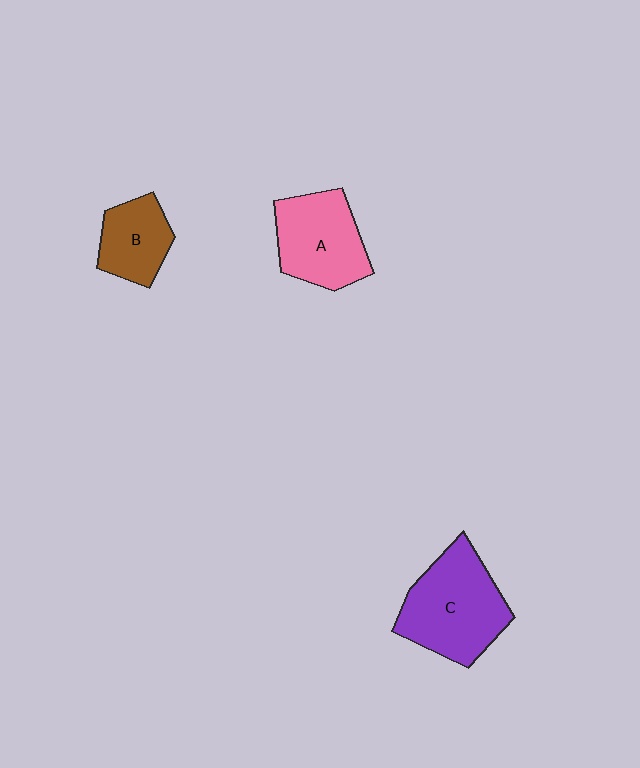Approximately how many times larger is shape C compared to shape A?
Approximately 1.2 times.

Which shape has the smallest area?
Shape B (brown).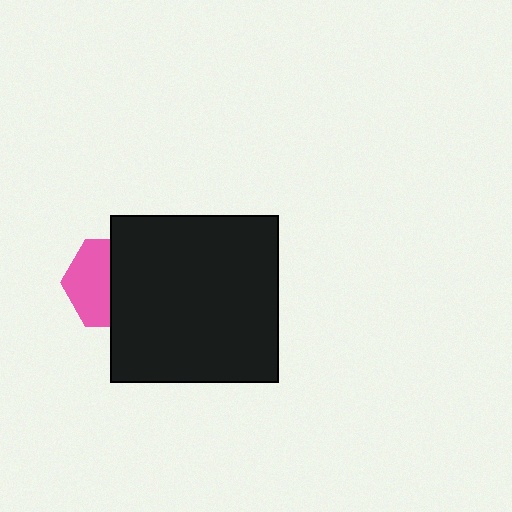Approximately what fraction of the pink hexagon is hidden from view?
Roughly 51% of the pink hexagon is hidden behind the black rectangle.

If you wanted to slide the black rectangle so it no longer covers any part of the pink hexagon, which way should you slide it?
Slide it right — that is the most direct way to separate the two shapes.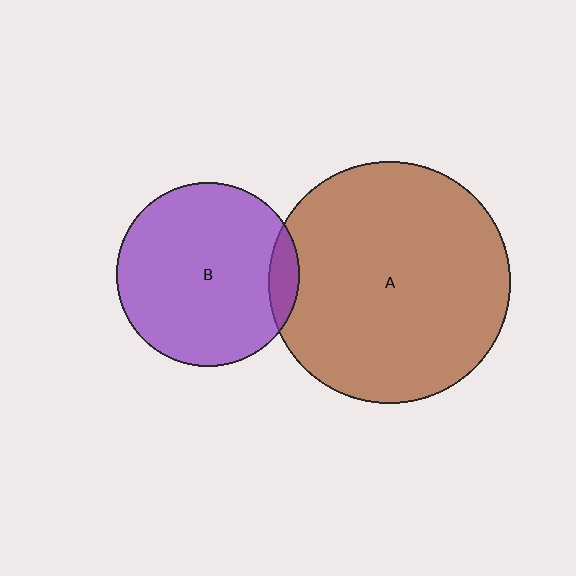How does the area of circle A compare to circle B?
Approximately 1.7 times.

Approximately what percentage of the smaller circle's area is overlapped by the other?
Approximately 10%.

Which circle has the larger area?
Circle A (brown).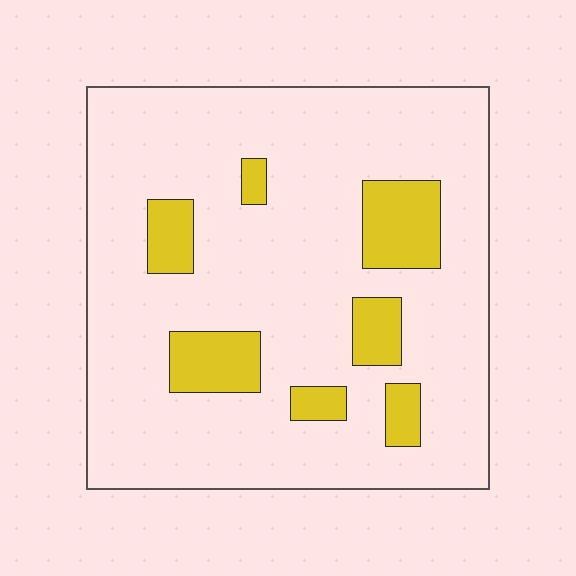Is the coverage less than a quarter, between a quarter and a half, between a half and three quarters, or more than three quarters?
Less than a quarter.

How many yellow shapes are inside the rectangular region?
7.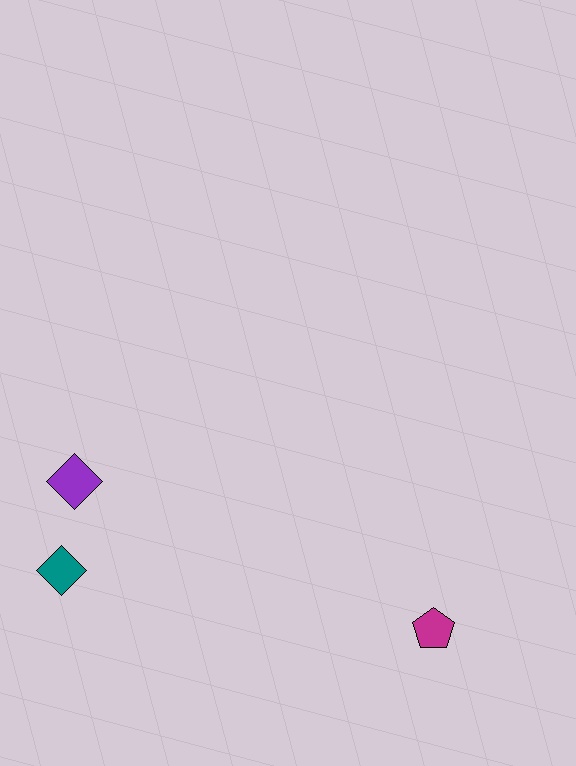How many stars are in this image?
There are no stars.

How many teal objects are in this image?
There is 1 teal object.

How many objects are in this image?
There are 3 objects.